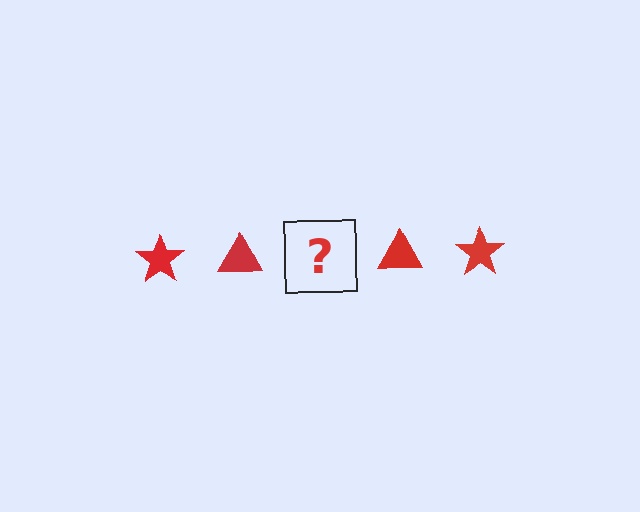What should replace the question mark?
The question mark should be replaced with a red star.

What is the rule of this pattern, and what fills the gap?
The rule is that the pattern cycles through star, triangle shapes in red. The gap should be filled with a red star.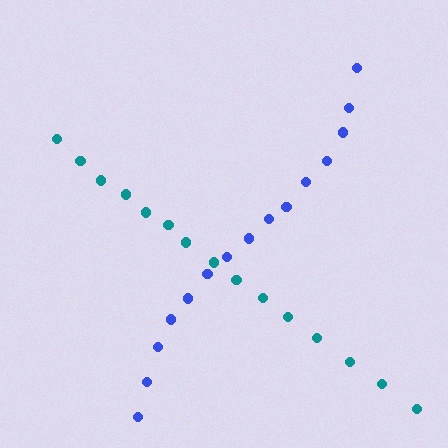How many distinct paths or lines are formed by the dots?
There are 2 distinct paths.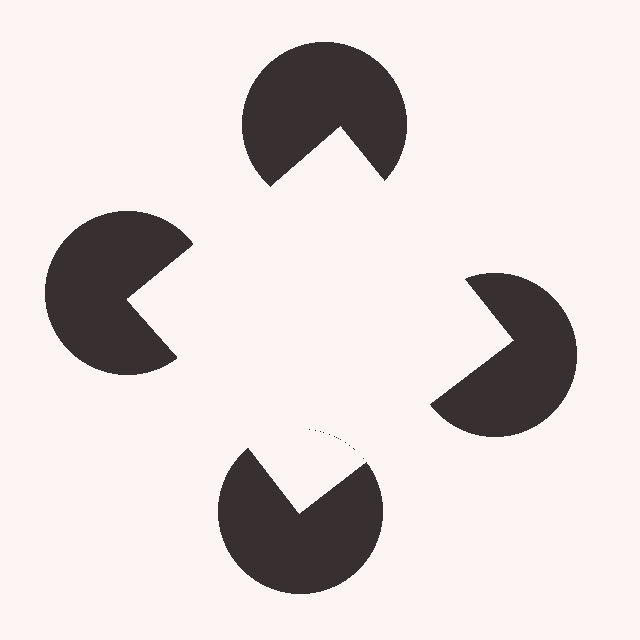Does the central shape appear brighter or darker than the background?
It typically appears slightly brighter than the background, even though no actual brightness change is drawn.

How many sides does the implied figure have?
4 sides.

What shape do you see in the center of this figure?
An illusory square — its edges are inferred from the aligned wedge cuts in the pac-man discs, not physically drawn.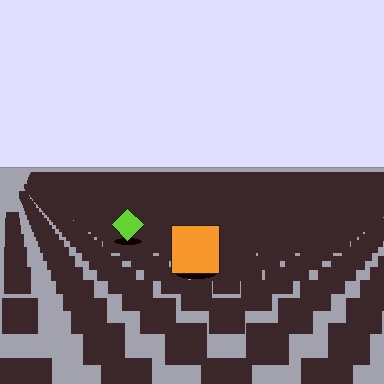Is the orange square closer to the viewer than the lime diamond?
Yes. The orange square is closer — you can tell from the texture gradient: the ground texture is coarser near it.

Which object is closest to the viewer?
The orange square is closest. The texture marks near it are larger and more spread out.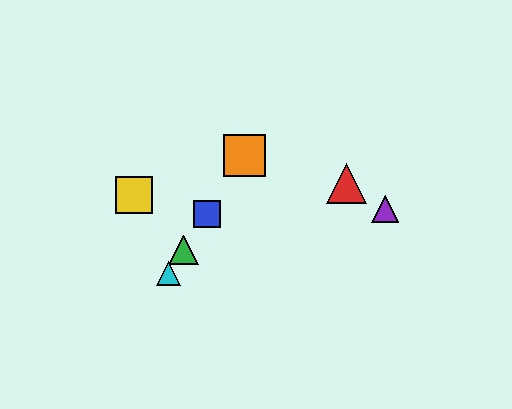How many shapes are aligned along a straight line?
4 shapes (the blue square, the green triangle, the orange square, the cyan triangle) are aligned along a straight line.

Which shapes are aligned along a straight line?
The blue square, the green triangle, the orange square, the cyan triangle are aligned along a straight line.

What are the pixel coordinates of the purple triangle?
The purple triangle is at (385, 209).